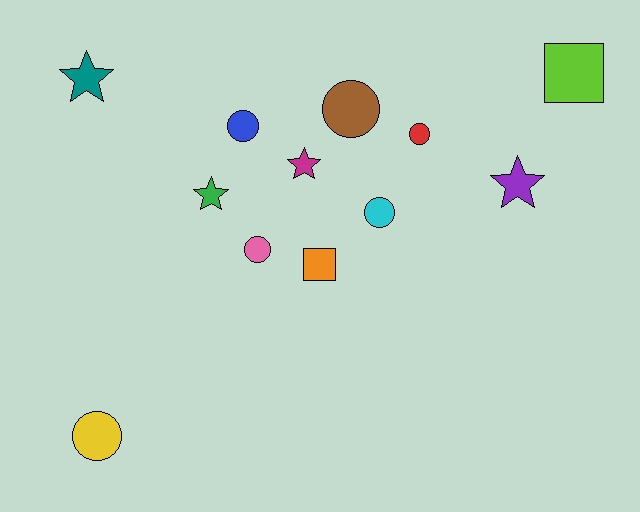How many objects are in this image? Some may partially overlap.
There are 12 objects.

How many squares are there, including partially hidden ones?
There are 2 squares.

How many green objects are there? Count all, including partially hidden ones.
There is 1 green object.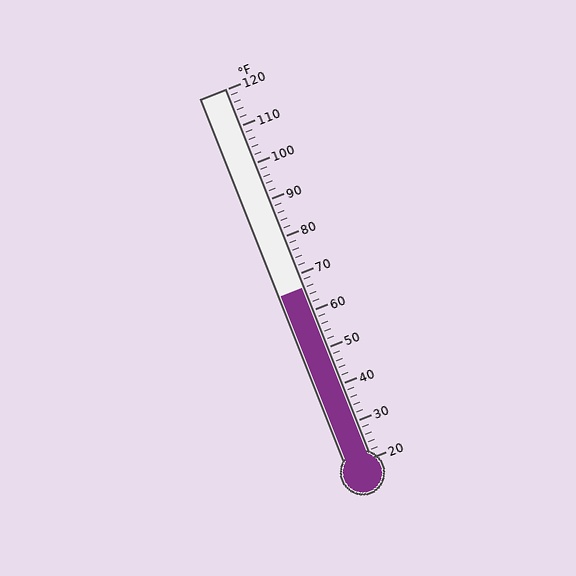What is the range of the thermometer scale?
The thermometer scale ranges from 20°F to 120°F.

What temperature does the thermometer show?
The thermometer shows approximately 66°F.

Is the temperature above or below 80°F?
The temperature is below 80°F.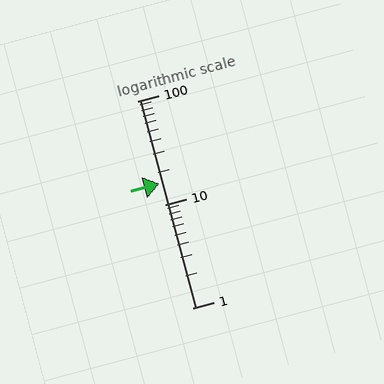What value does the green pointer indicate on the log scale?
The pointer indicates approximately 16.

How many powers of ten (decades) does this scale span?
The scale spans 2 decades, from 1 to 100.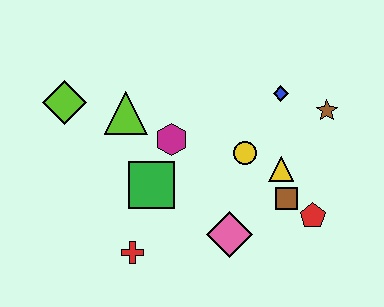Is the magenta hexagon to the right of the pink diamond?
No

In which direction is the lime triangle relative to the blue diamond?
The lime triangle is to the left of the blue diamond.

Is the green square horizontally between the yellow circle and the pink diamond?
No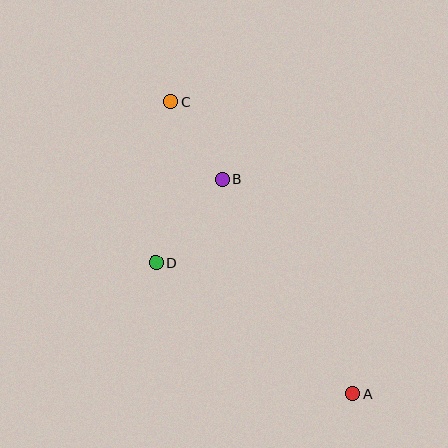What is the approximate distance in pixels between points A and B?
The distance between A and B is approximately 251 pixels.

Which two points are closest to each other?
Points B and C are closest to each other.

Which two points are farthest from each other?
Points A and C are farthest from each other.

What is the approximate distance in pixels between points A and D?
The distance between A and D is approximately 236 pixels.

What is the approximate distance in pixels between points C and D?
The distance between C and D is approximately 162 pixels.